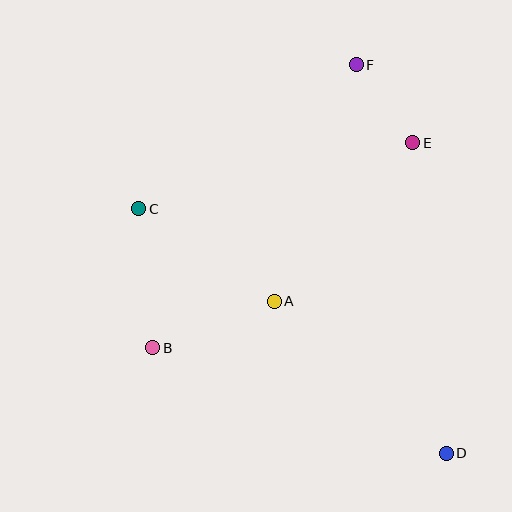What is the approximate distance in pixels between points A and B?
The distance between A and B is approximately 130 pixels.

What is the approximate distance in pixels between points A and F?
The distance between A and F is approximately 250 pixels.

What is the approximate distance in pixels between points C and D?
The distance between C and D is approximately 393 pixels.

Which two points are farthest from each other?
Points D and F are farthest from each other.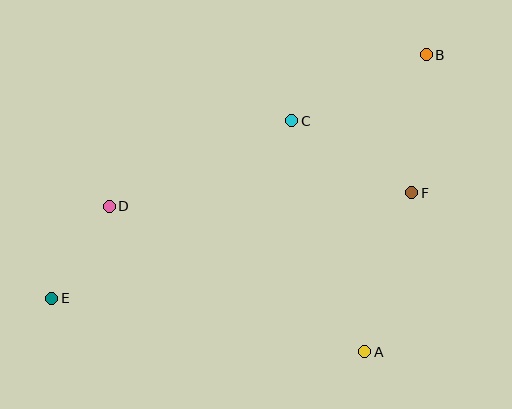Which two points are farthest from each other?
Points B and E are farthest from each other.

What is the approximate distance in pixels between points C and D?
The distance between C and D is approximately 201 pixels.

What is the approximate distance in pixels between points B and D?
The distance between B and D is approximately 351 pixels.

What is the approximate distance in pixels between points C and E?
The distance between C and E is approximately 298 pixels.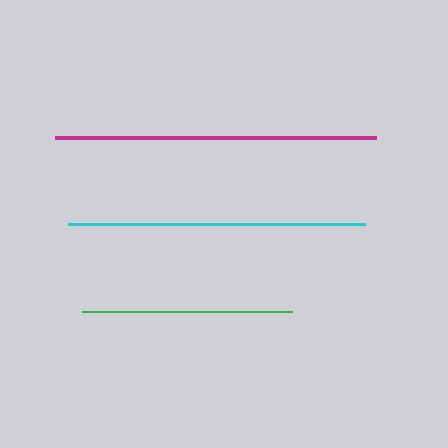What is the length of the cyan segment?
The cyan segment is approximately 298 pixels long.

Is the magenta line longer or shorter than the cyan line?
The magenta line is longer than the cyan line.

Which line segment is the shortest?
The green line is the shortest at approximately 210 pixels.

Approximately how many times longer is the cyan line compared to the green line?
The cyan line is approximately 1.4 times the length of the green line.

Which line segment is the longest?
The magenta line is the longest at approximately 321 pixels.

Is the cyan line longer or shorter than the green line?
The cyan line is longer than the green line.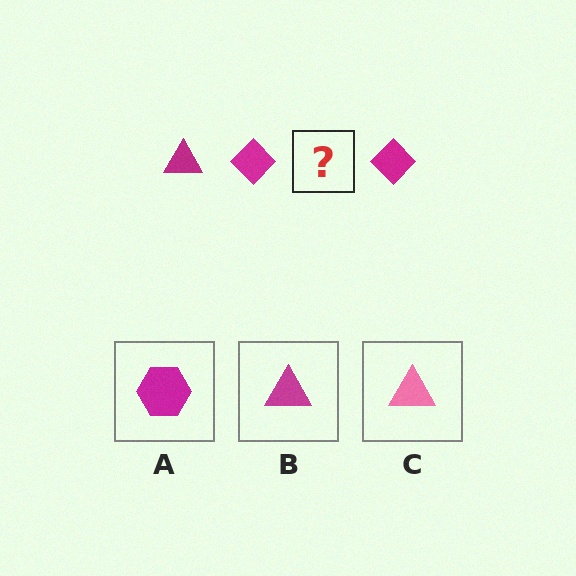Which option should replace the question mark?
Option B.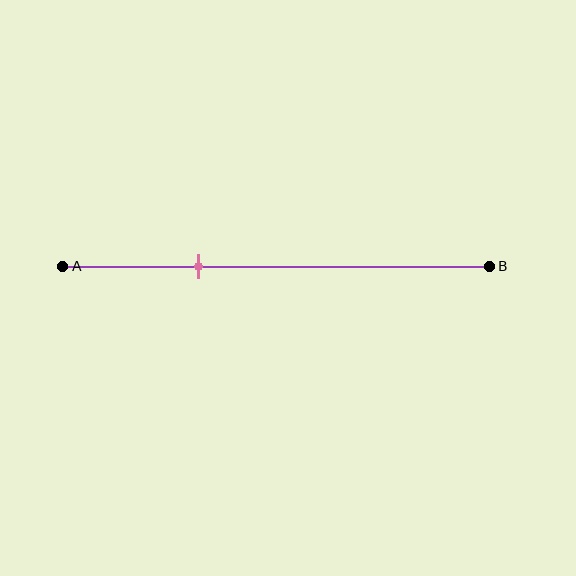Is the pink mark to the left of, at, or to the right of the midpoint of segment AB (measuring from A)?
The pink mark is to the left of the midpoint of segment AB.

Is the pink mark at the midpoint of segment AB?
No, the mark is at about 30% from A, not at the 50% midpoint.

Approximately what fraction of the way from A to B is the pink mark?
The pink mark is approximately 30% of the way from A to B.